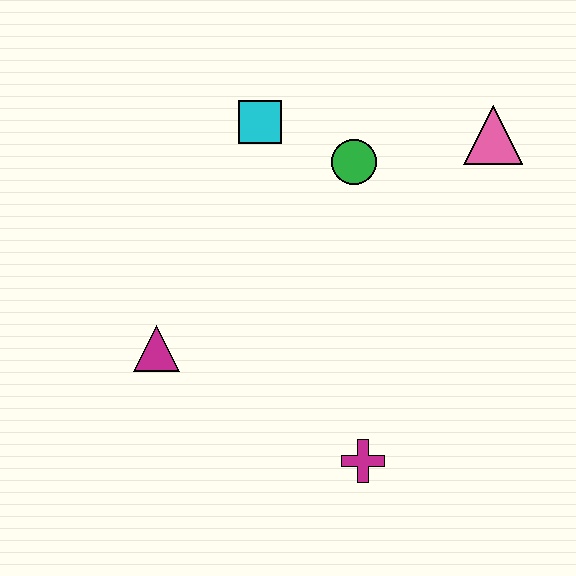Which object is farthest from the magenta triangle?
The pink triangle is farthest from the magenta triangle.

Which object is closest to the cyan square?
The green circle is closest to the cyan square.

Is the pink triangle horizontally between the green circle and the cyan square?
No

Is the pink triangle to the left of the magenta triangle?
No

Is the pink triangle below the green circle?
No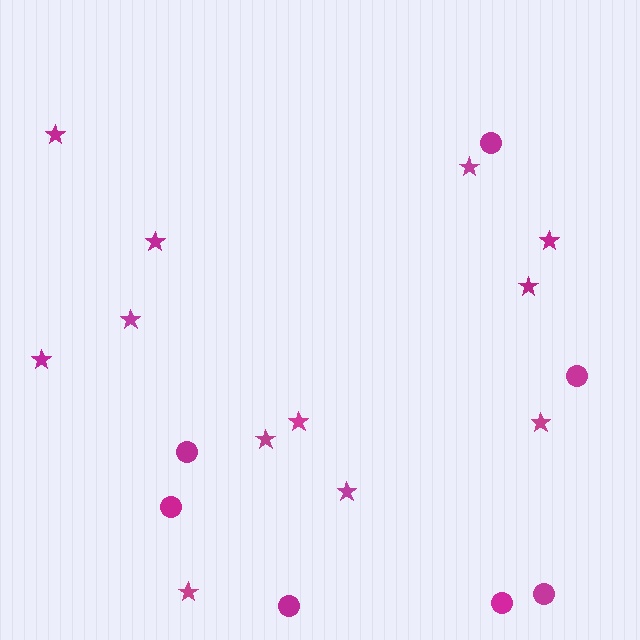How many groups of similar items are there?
There are 2 groups: one group of circles (7) and one group of stars (12).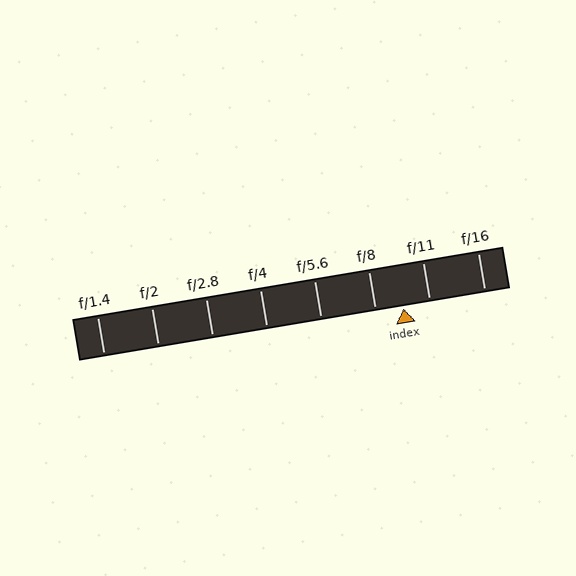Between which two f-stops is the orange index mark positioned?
The index mark is between f/8 and f/11.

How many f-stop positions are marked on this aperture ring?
There are 8 f-stop positions marked.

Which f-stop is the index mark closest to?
The index mark is closest to f/8.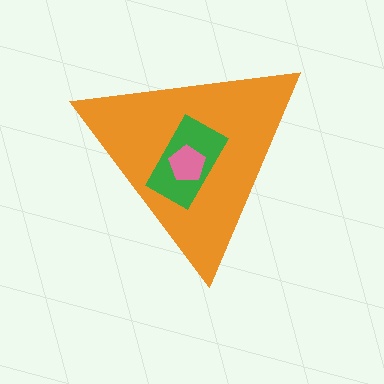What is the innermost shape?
The pink pentagon.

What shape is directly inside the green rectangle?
The pink pentagon.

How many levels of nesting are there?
3.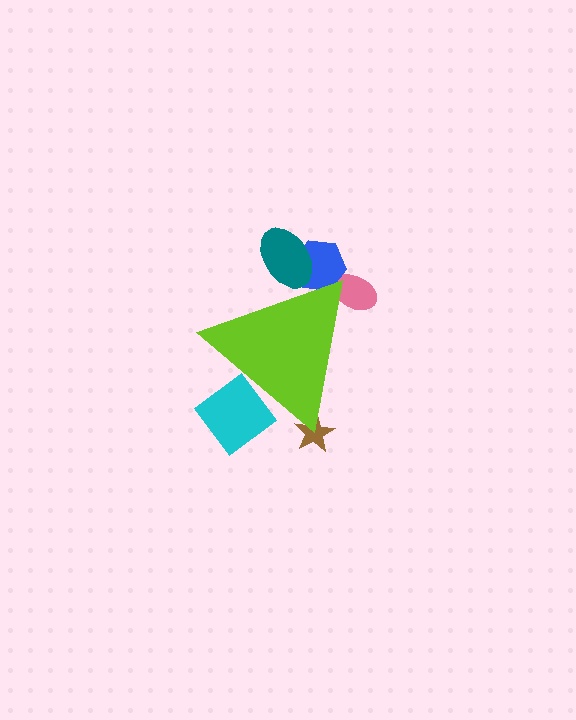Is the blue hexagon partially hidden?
Yes, the blue hexagon is partially hidden behind the lime triangle.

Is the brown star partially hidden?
Yes, the brown star is partially hidden behind the lime triangle.